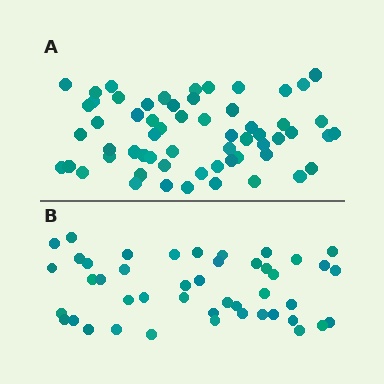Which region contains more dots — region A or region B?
Region A (the top region) has more dots.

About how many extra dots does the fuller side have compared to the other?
Region A has approximately 15 more dots than region B.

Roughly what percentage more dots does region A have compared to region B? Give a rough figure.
About 35% more.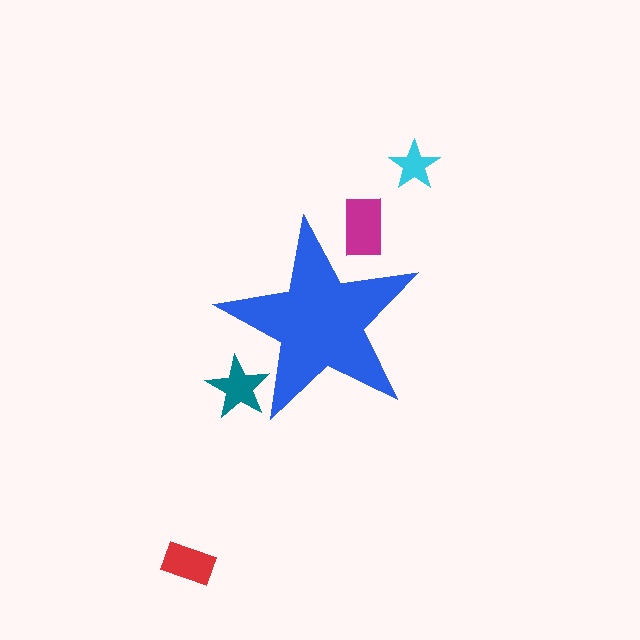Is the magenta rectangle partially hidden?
Yes, the magenta rectangle is partially hidden behind the blue star.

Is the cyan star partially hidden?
No, the cyan star is fully visible.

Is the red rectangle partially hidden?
No, the red rectangle is fully visible.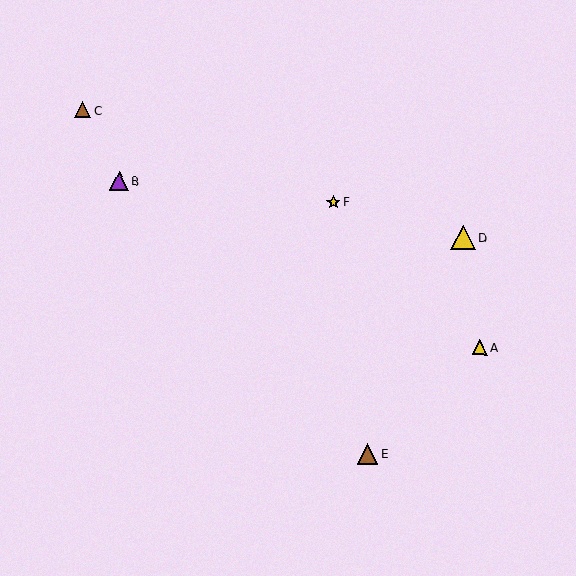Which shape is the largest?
The yellow triangle (labeled D) is the largest.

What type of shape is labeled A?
Shape A is a yellow triangle.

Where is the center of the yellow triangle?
The center of the yellow triangle is at (463, 238).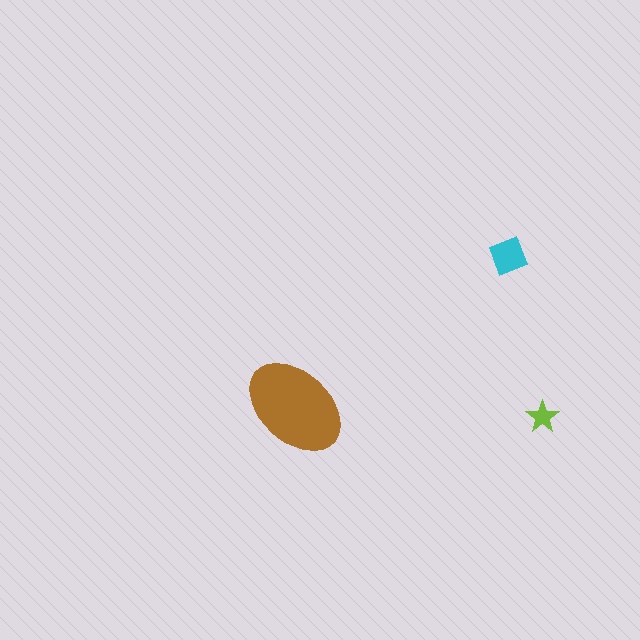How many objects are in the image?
There are 3 objects in the image.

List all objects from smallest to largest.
The lime star, the cyan diamond, the brown ellipse.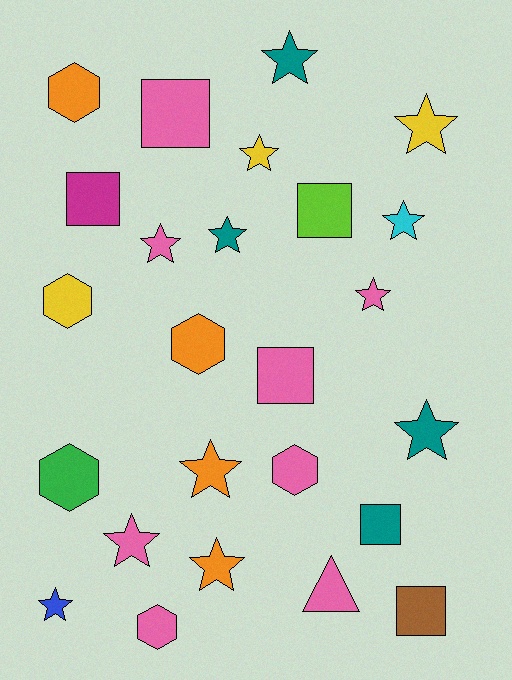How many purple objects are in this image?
There are no purple objects.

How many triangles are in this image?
There is 1 triangle.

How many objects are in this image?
There are 25 objects.